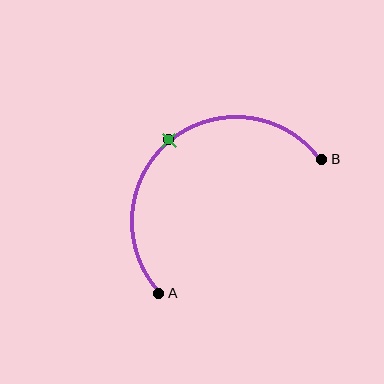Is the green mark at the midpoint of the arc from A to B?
Yes. The green mark lies on the arc at equal arc-length from both A and B — it is the arc midpoint.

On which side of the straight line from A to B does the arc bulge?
The arc bulges above and to the left of the straight line connecting A and B.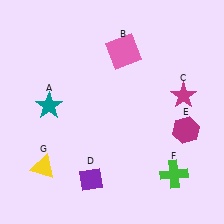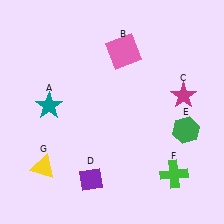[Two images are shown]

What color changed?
The hexagon (E) changed from magenta in Image 1 to green in Image 2.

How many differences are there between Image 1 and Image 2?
There is 1 difference between the two images.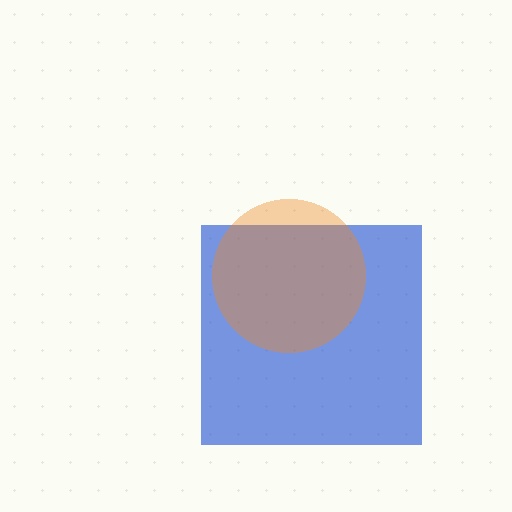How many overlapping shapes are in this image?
There are 2 overlapping shapes in the image.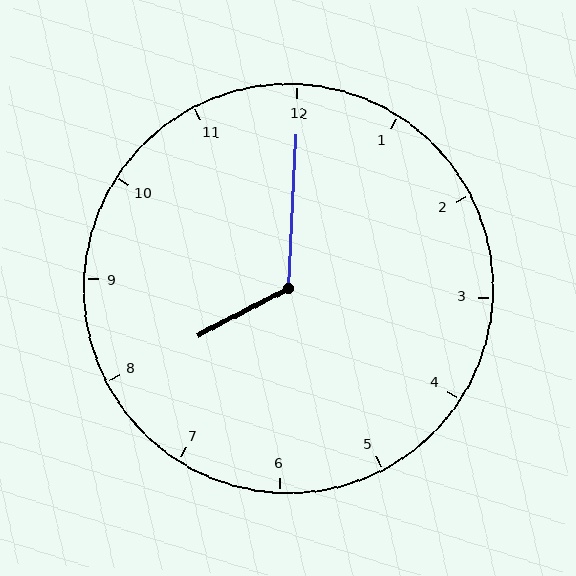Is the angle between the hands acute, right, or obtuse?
It is obtuse.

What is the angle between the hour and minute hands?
Approximately 120 degrees.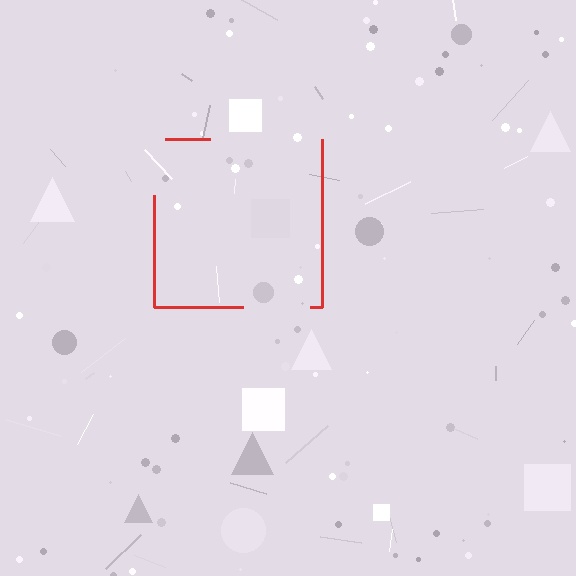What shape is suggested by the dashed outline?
The dashed outline suggests a square.